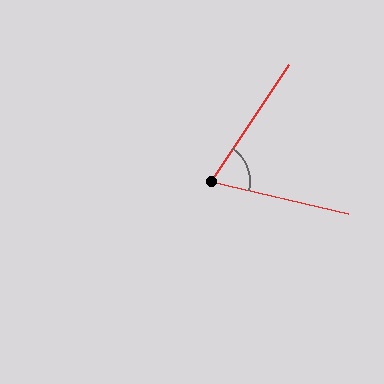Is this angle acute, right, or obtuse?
It is acute.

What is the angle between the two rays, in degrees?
Approximately 70 degrees.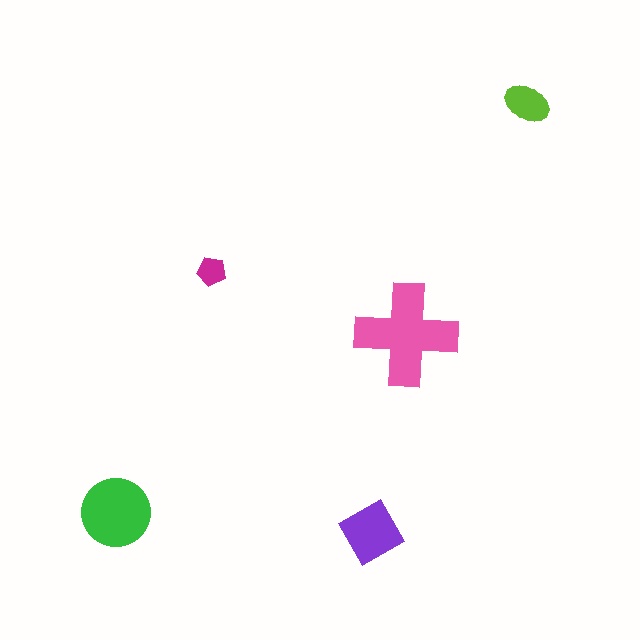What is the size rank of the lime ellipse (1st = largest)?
4th.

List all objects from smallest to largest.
The magenta pentagon, the lime ellipse, the purple diamond, the green circle, the pink cross.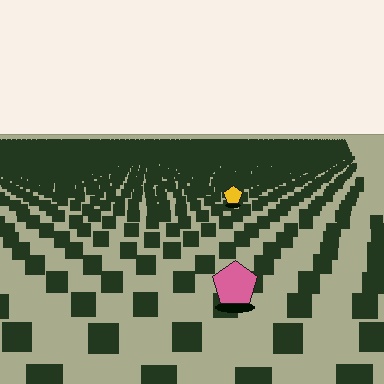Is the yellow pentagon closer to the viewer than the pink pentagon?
No. The pink pentagon is closer — you can tell from the texture gradient: the ground texture is coarser near it.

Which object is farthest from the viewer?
The yellow pentagon is farthest from the viewer. It appears smaller and the ground texture around it is denser.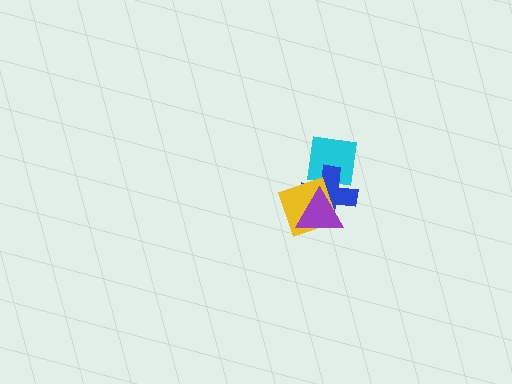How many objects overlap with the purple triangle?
2 objects overlap with the purple triangle.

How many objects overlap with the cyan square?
2 objects overlap with the cyan square.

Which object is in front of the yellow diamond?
The purple triangle is in front of the yellow diamond.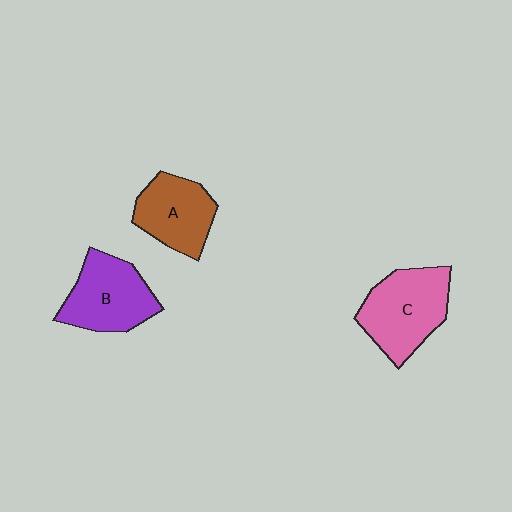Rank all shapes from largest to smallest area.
From largest to smallest: C (pink), B (purple), A (brown).